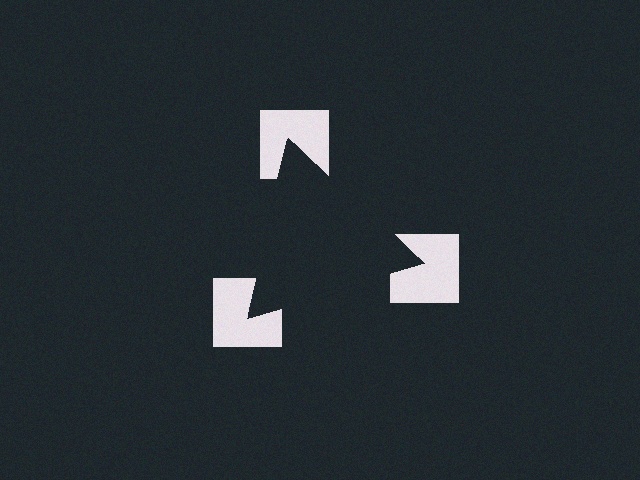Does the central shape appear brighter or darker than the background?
It typically appears slightly darker than the background, even though no actual brightness change is drawn.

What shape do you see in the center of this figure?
An illusory triangle — its edges are inferred from the aligned wedge cuts in the notched squares, not physically drawn.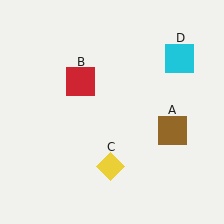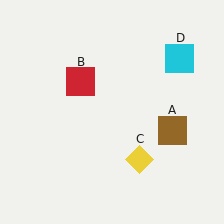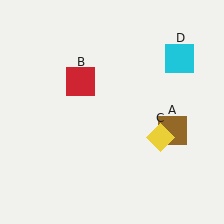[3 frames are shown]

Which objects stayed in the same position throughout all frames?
Brown square (object A) and red square (object B) and cyan square (object D) remained stationary.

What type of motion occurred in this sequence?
The yellow diamond (object C) rotated counterclockwise around the center of the scene.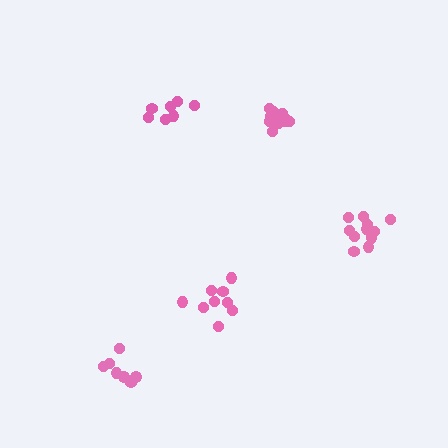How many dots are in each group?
Group 1: 7 dots, Group 2: 12 dots, Group 3: 9 dots, Group 4: 12 dots, Group 5: 7 dots (47 total).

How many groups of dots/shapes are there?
There are 5 groups.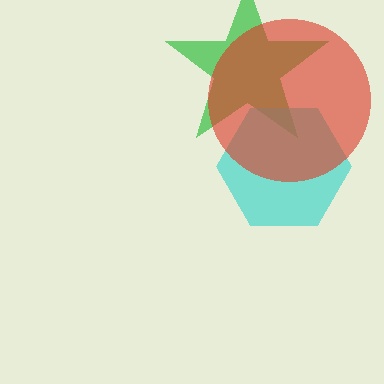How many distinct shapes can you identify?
There are 3 distinct shapes: a green star, a cyan hexagon, a red circle.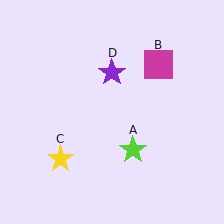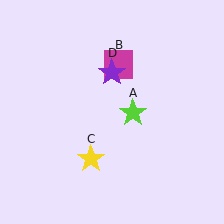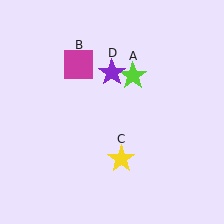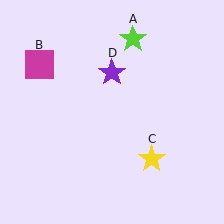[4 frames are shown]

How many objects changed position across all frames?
3 objects changed position: lime star (object A), magenta square (object B), yellow star (object C).